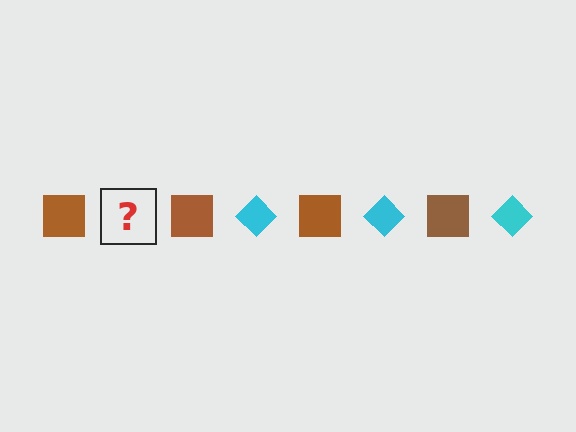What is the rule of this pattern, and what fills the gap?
The rule is that the pattern alternates between brown square and cyan diamond. The gap should be filled with a cyan diamond.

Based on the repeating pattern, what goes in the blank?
The blank should be a cyan diamond.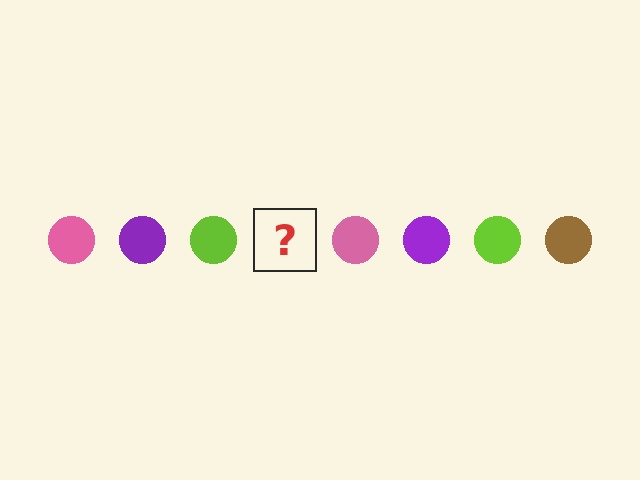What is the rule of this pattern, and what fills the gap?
The rule is that the pattern cycles through pink, purple, lime, brown circles. The gap should be filled with a brown circle.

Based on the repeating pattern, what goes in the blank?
The blank should be a brown circle.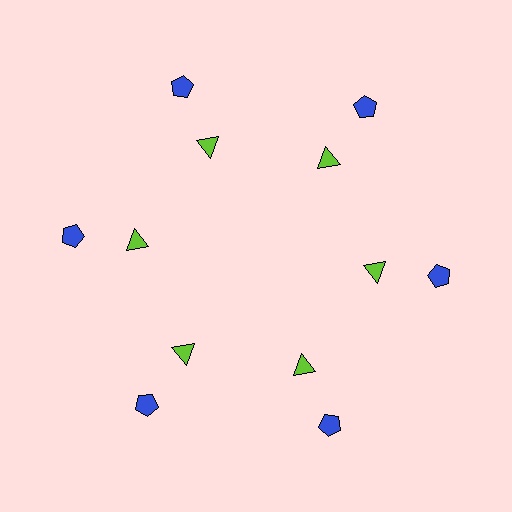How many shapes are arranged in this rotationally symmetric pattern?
There are 12 shapes, arranged in 6 groups of 2.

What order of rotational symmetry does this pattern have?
This pattern has 6-fold rotational symmetry.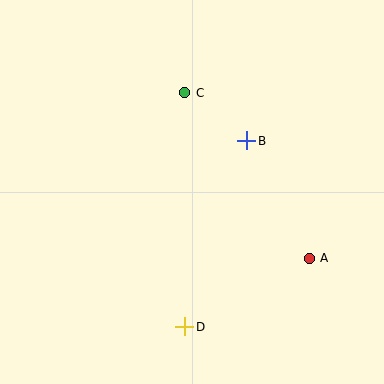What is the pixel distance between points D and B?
The distance between D and B is 196 pixels.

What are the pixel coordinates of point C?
Point C is at (185, 93).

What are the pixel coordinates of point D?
Point D is at (185, 327).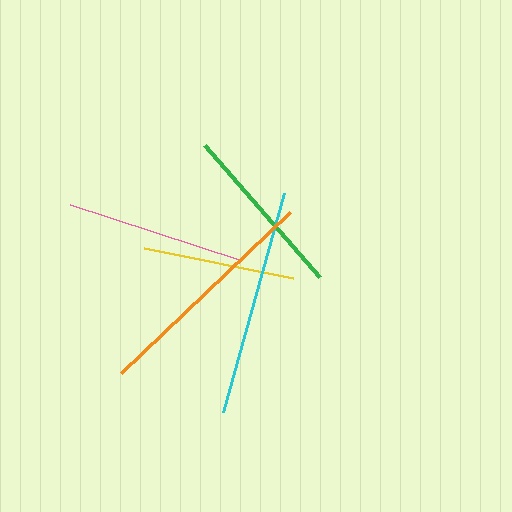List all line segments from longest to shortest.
From longest to shortest: orange, cyan, pink, green, yellow.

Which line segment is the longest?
The orange line is the longest at approximately 234 pixels.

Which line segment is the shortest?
The yellow line is the shortest at approximately 152 pixels.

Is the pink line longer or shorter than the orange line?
The orange line is longer than the pink line.